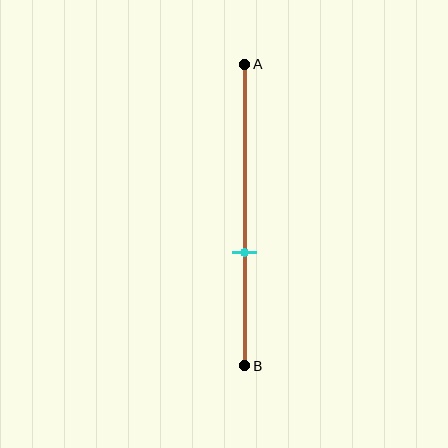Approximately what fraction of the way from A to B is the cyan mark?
The cyan mark is approximately 60% of the way from A to B.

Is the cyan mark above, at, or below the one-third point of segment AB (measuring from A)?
The cyan mark is below the one-third point of segment AB.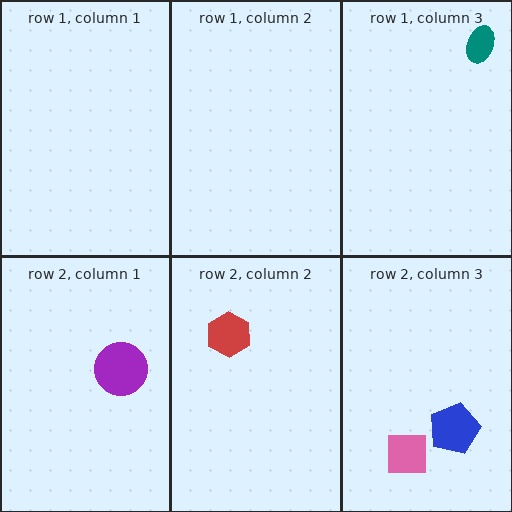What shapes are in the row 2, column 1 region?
The purple circle.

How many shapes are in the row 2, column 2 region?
1.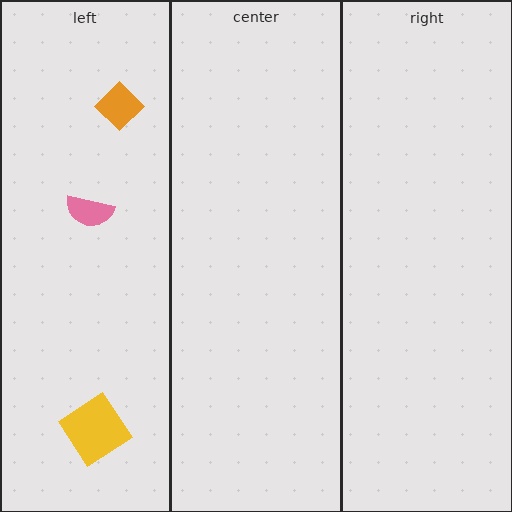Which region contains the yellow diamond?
The left region.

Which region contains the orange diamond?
The left region.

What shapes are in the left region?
The orange diamond, the yellow diamond, the pink semicircle.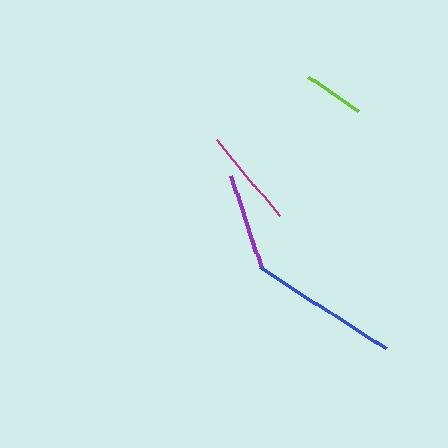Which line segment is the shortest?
The lime line is the shortest at approximately 61 pixels.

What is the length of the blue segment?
The blue segment is approximately 150 pixels long.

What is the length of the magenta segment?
The magenta segment is approximately 99 pixels long.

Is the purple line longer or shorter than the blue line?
The blue line is longer than the purple line.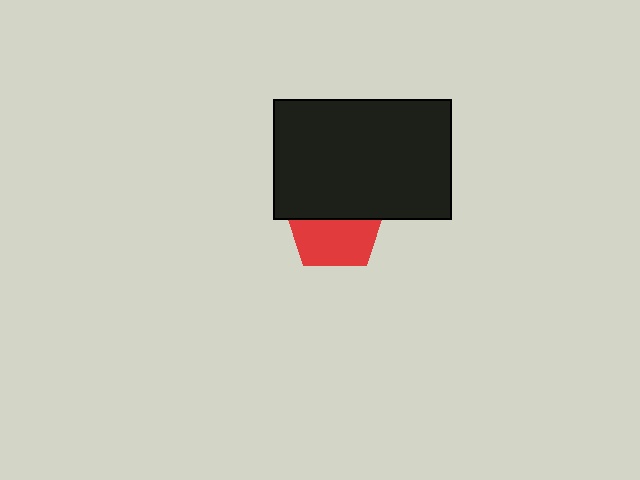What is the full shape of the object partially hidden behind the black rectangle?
The partially hidden object is a red pentagon.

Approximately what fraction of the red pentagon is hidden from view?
Roughly 48% of the red pentagon is hidden behind the black rectangle.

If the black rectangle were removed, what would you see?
You would see the complete red pentagon.